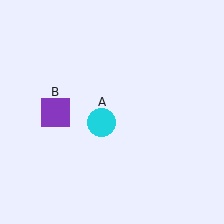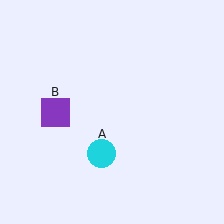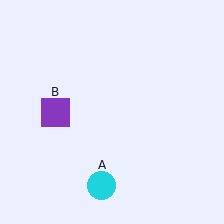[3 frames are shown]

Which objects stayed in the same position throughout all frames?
Purple square (object B) remained stationary.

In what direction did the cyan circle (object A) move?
The cyan circle (object A) moved down.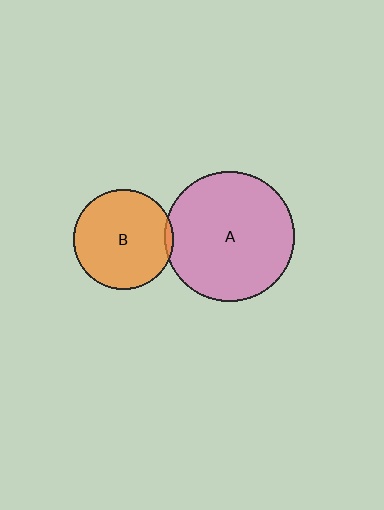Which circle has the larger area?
Circle A (pink).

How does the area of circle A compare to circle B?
Approximately 1.7 times.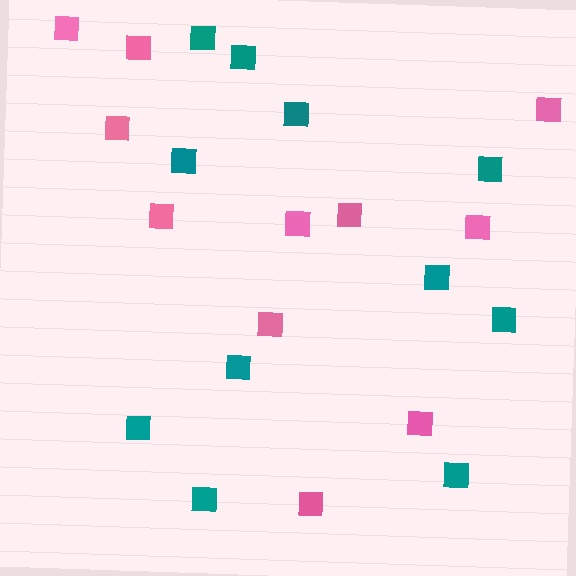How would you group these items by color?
There are 2 groups: one group of pink squares (11) and one group of teal squares (11).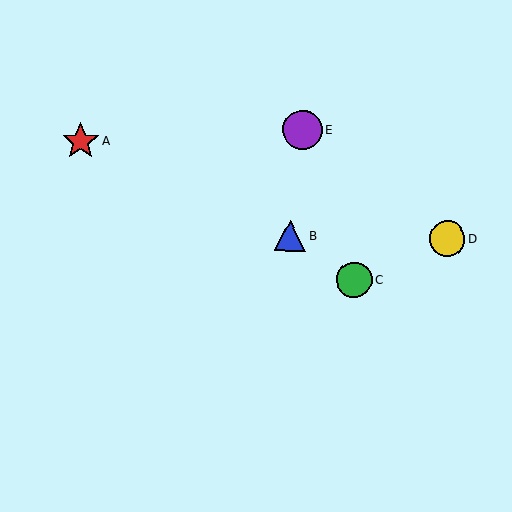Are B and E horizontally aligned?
No, B is at y≈236 and E is at y≈130.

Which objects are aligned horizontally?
Objects B, D are aligned horizontally.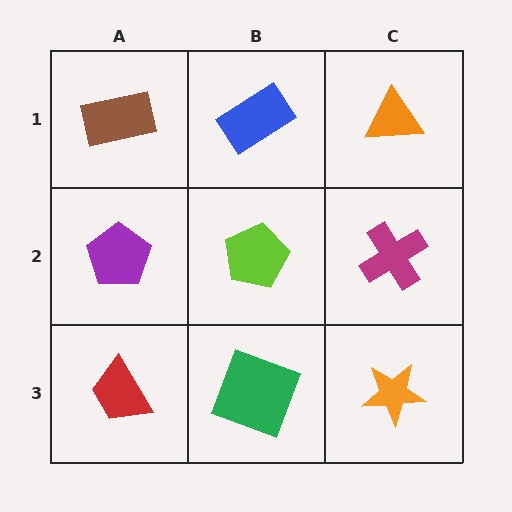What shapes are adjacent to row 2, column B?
A blue rectangle (row 1, column B), a green square (row 3, column B), a purple pentagon (row 2, column A), a magenta cross (row 2, column C).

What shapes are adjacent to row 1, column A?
A purple pentagon (row 2, column A), a blue rectangle (row 1, column B).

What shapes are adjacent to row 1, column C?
A magenta cross (row 2, column C), a blue rectangle (row 1, column B).